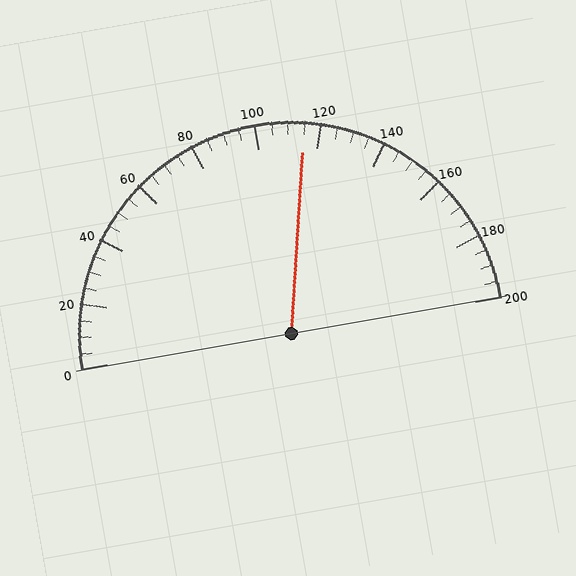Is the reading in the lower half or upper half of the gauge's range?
The reading is in the upper half of the range (0 to 200).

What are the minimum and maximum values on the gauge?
The gauge ranges from 0 to 200.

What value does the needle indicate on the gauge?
The needle indicates approximately 115.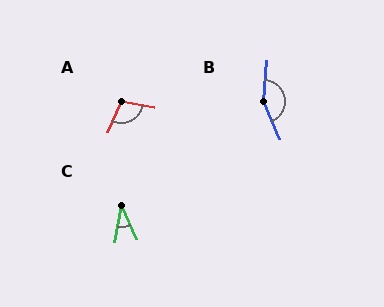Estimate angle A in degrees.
Approximately 104 degrees.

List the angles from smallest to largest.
C (35°), A (104°), B (152°).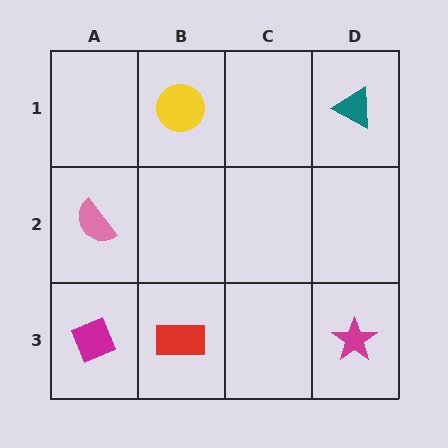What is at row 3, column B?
A red rectangle.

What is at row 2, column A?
A pink semicircle.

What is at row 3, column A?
A magenta diamond.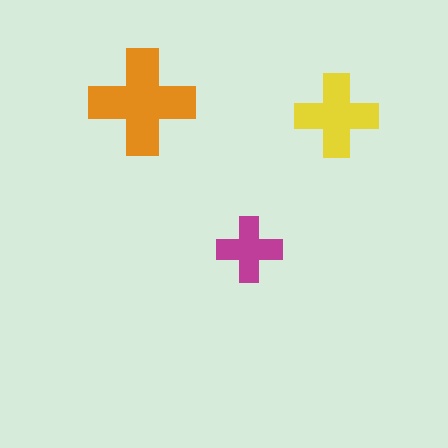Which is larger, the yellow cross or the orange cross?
The orange one.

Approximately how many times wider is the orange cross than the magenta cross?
About 1.5 times wider.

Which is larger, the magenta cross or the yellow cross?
The yellow one.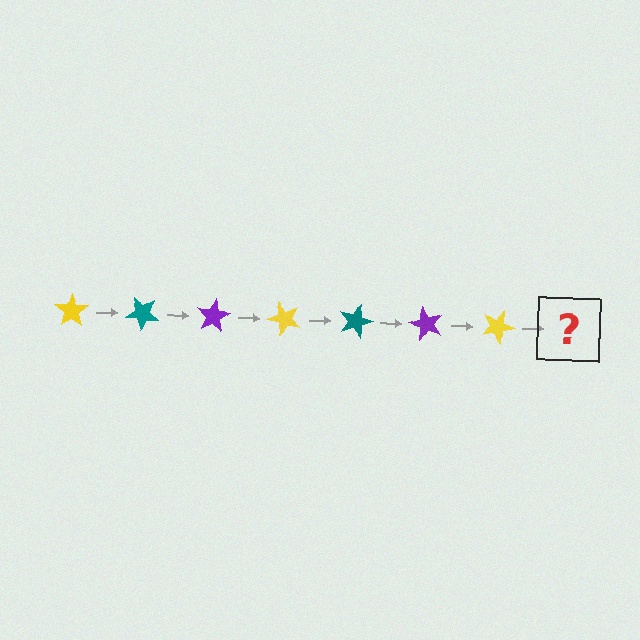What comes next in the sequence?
The next element should be a teal star, rotated 280 degrees from the start.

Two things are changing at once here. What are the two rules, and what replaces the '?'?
The two rules are that it rotates 40 degrees each step and the color cycles through yellow, teal, and purple. The '?' should be a teal star, rotated 280 degrees from the start.